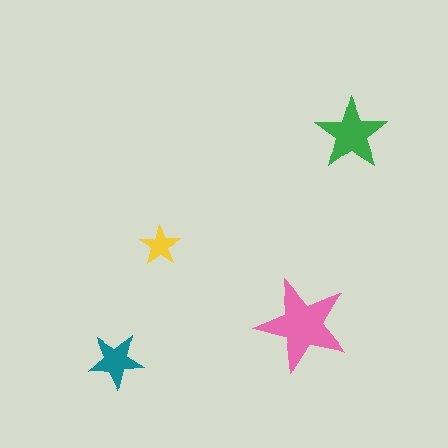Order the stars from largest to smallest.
the pink one, the green one, the teal one, the yellow one.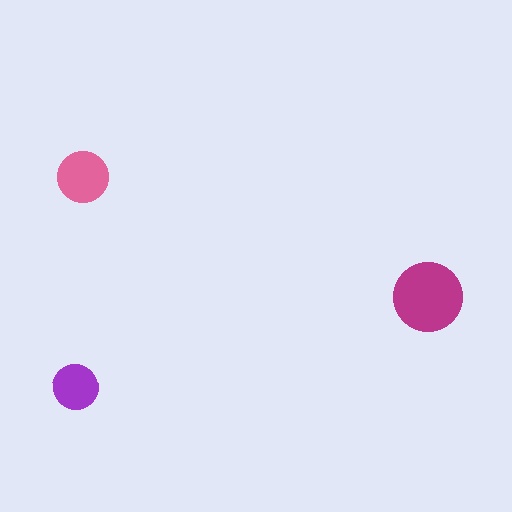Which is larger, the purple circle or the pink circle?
The pink one.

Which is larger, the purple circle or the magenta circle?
The magenta one.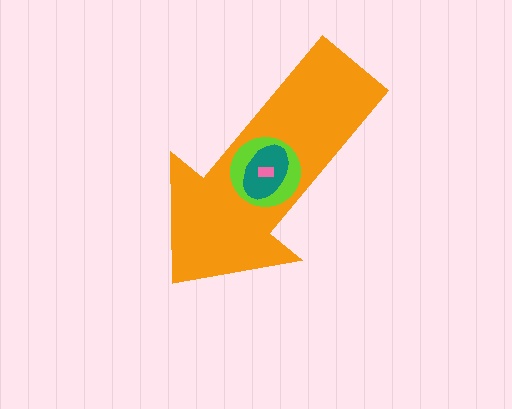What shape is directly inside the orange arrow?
The lime circle.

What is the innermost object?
The pink rectangle.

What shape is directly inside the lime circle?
The teal ellipse.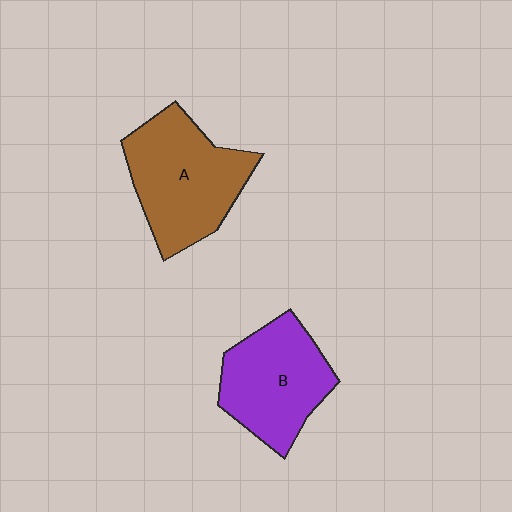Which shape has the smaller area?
Shape B (purple).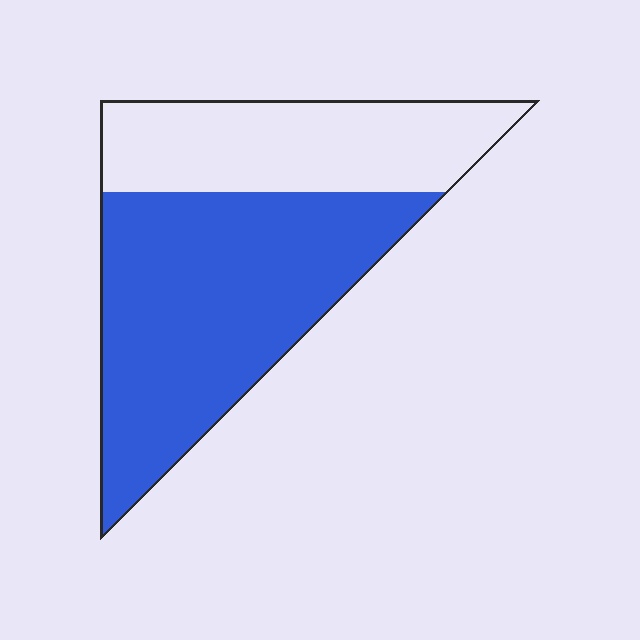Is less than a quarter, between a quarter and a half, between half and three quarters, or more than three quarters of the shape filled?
Between half and three quarters.